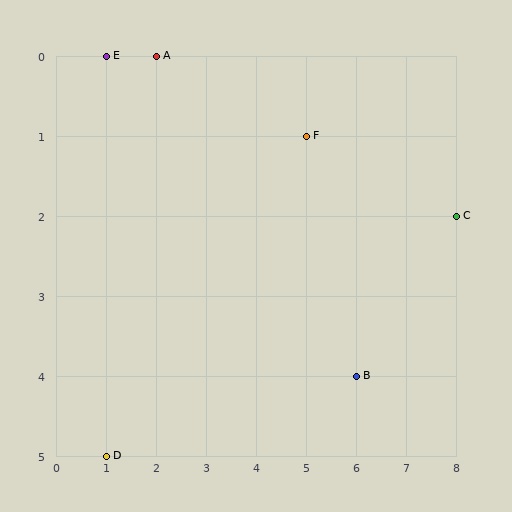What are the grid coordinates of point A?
Point A is at grid coordinates (2, 0).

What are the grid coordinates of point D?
Point D is at grid coordinates (1, 5).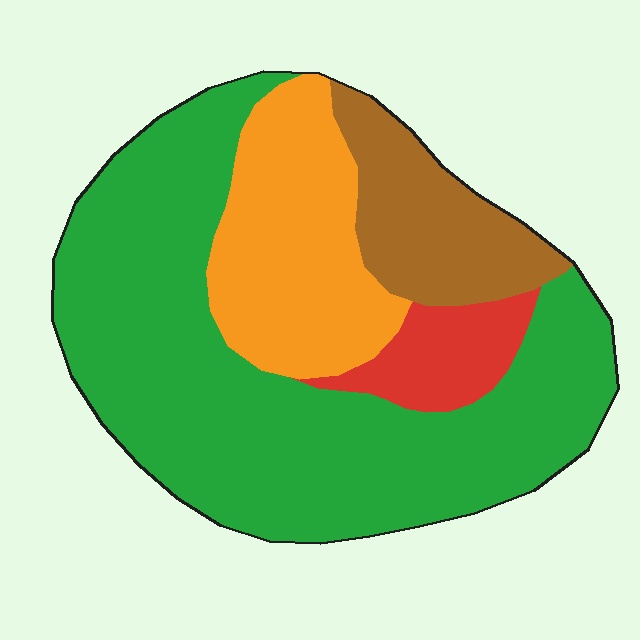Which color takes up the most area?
Green, at roughly 60%.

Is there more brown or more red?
Brown.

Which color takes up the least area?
Red, at roughly 10%.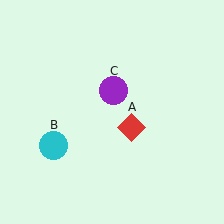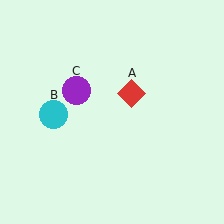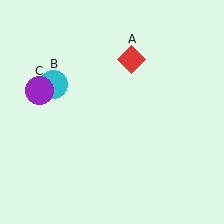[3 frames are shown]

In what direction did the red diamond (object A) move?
The red diamond (object A) moved up.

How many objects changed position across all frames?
3 objects changed position: red diamond (object A), cyan circle (object B), purple circle (object C).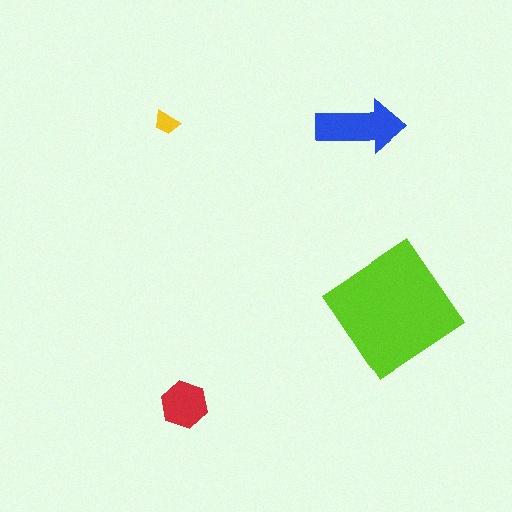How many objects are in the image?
There are 4 objects in the image.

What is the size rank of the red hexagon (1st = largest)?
3rd.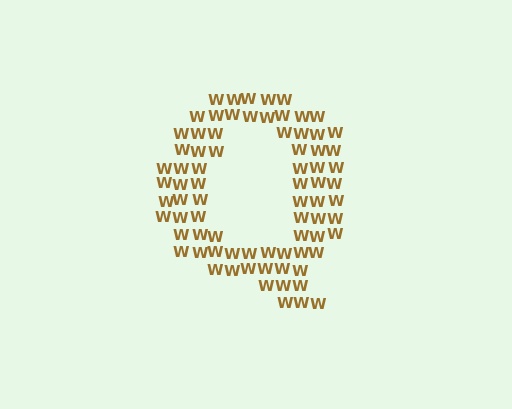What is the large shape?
The large shape is the letter Q.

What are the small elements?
The small elements are letter W's.